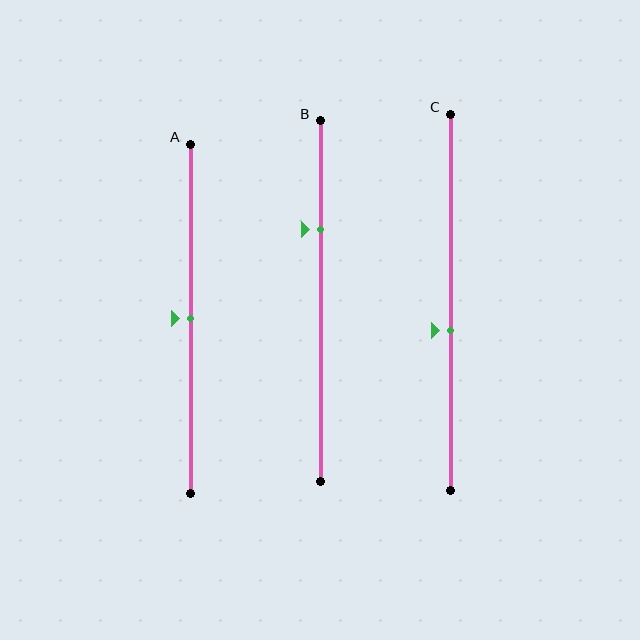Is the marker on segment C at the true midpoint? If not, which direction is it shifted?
No, the marker on segment C is shifted downward by about 7% of the segment length.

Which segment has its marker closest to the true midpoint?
Segment A has its marker closest to the true midpoint.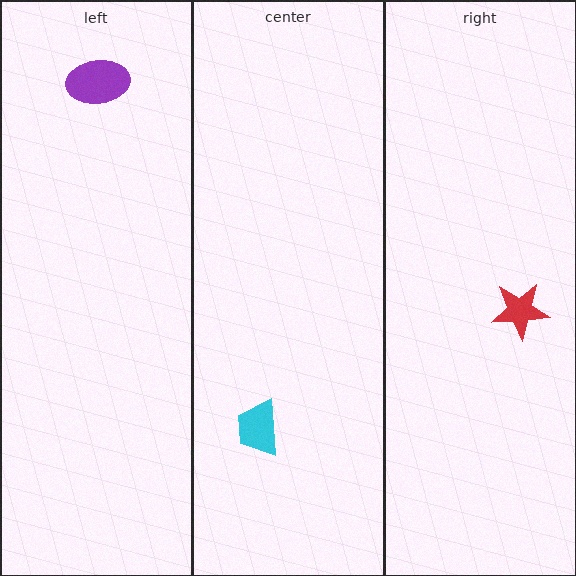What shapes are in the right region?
The red star.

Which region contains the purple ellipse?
The left region.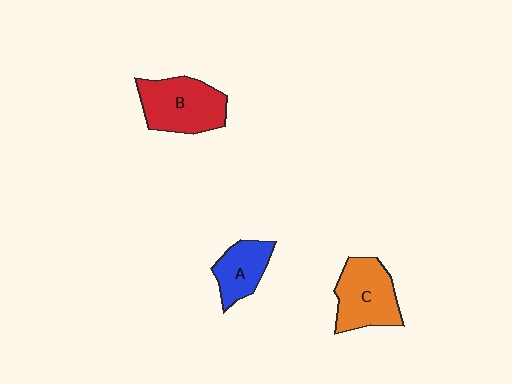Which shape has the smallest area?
Shape A (blue).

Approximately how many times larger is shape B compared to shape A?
Approximately 1.6 times.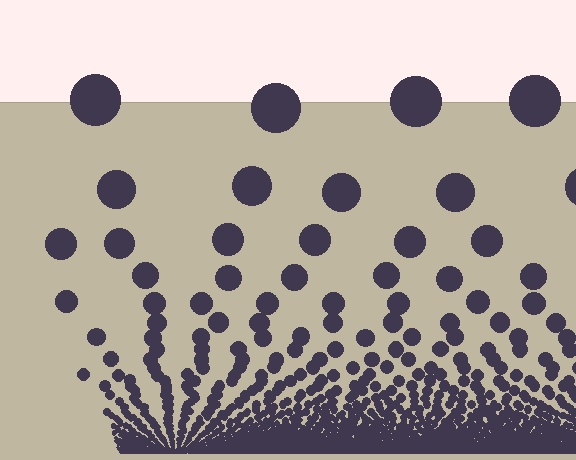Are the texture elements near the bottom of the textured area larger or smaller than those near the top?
Smaller. The gradient is inverted — elements near the bottom are smaller and denser.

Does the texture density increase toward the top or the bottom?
Density increases toward the bottom.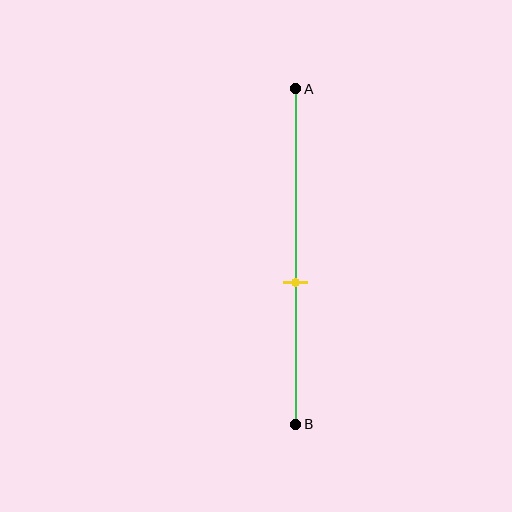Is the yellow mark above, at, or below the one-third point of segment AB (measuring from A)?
The yellow mark is below the one-third point of segment AB.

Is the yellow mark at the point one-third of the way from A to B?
No, the mark is at about 60% from A, not at the 33% one-third point.